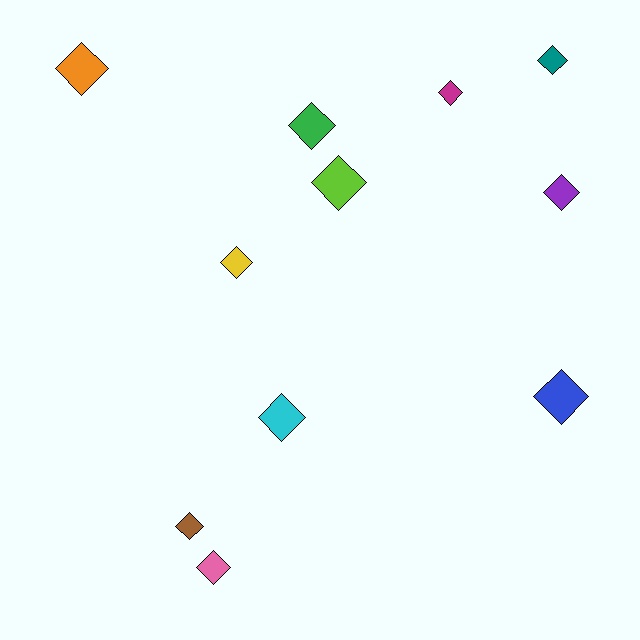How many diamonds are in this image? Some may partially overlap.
There are 11 diamonds.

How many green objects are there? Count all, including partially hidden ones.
There is 1 green object.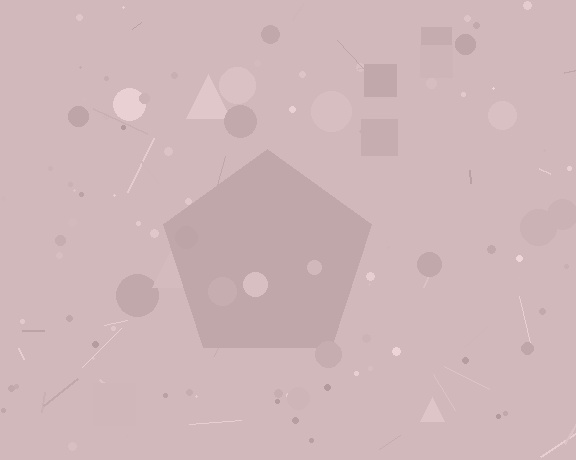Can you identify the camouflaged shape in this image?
The camouflaged shape is a pentagon.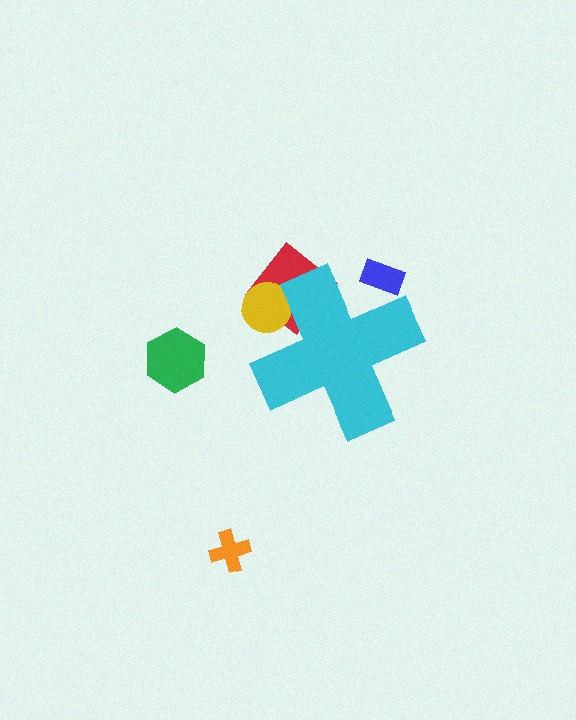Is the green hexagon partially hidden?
No, the green hexagon is fully visible.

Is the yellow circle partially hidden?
Yes, the yellow circle is partially hidden behind the cyan cross.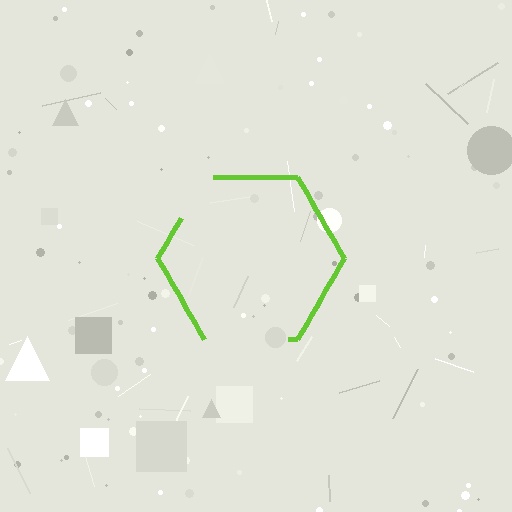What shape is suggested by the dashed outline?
The dashed outline suggests a hexagon.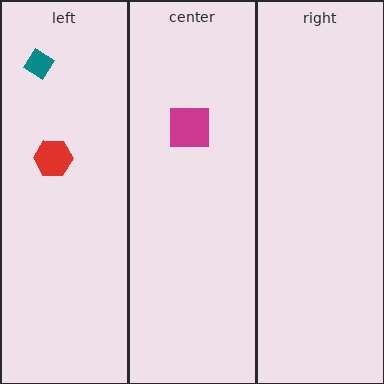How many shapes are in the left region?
2.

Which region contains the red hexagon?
The left region.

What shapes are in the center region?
The magenta square.